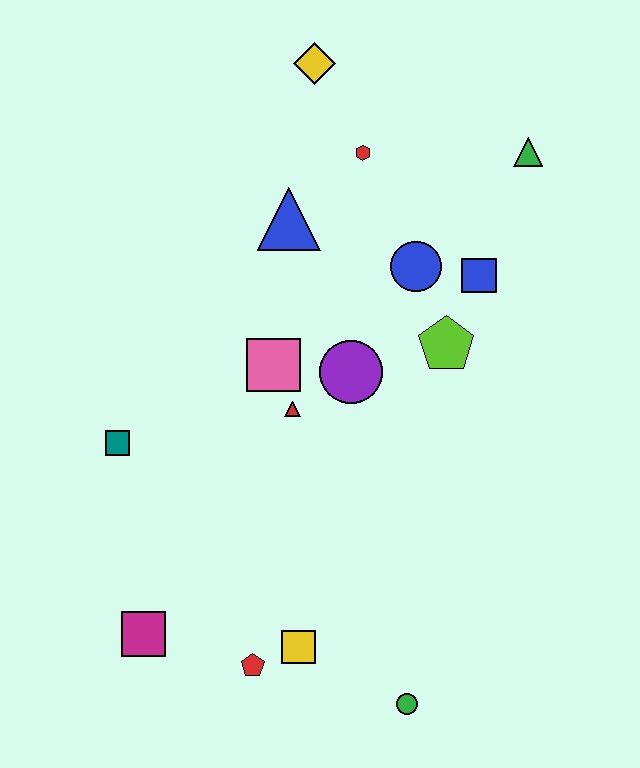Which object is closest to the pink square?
The red triangle is closest to the pink square.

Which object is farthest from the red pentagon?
The yellow diamond is farthest from the red pentagon.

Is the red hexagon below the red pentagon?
No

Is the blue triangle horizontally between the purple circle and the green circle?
No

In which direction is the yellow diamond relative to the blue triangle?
The yellow diamond is above the blue triangle.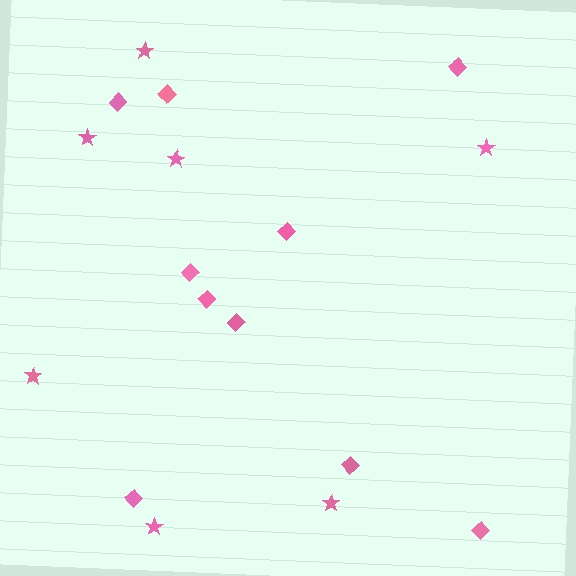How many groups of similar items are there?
There are 2 groups: one group of stars (7) and one group of diamonds (10).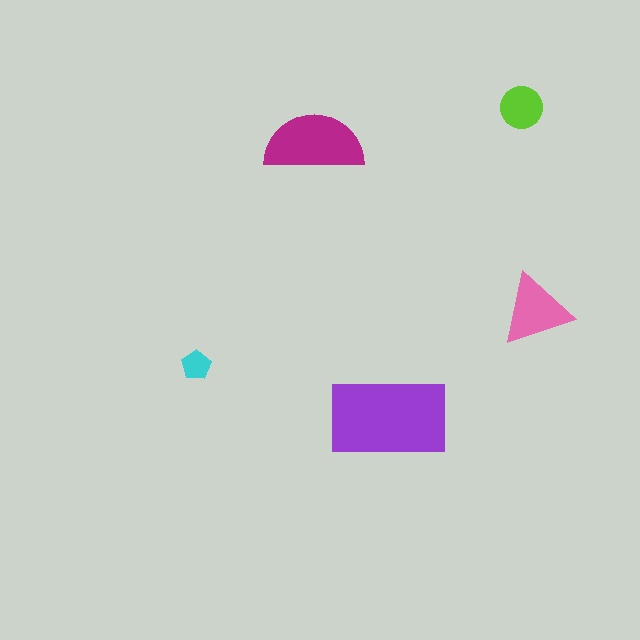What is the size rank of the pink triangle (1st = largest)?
3rd.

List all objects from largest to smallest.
The purple rectangle, the magenta semicircle, the pink triangle, the lime circle, the cyan pentagon.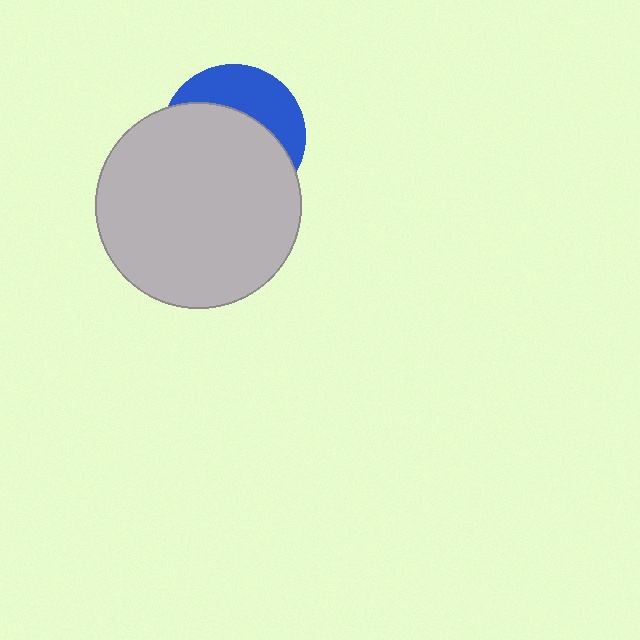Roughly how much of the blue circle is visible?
A small part of it is visible (roughly 35%).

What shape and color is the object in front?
The object in front is a light gray circle.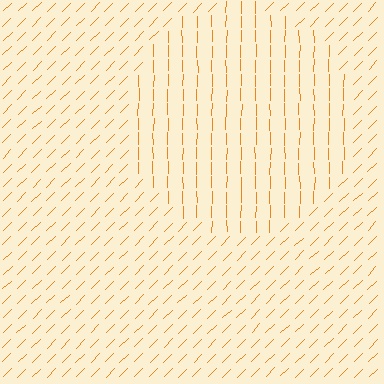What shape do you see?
I see a circle.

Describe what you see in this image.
The image is filled with small orange line segments. A circle region in the image has lines oriented differently from the surrounding lines, creating a visible texture boundary.